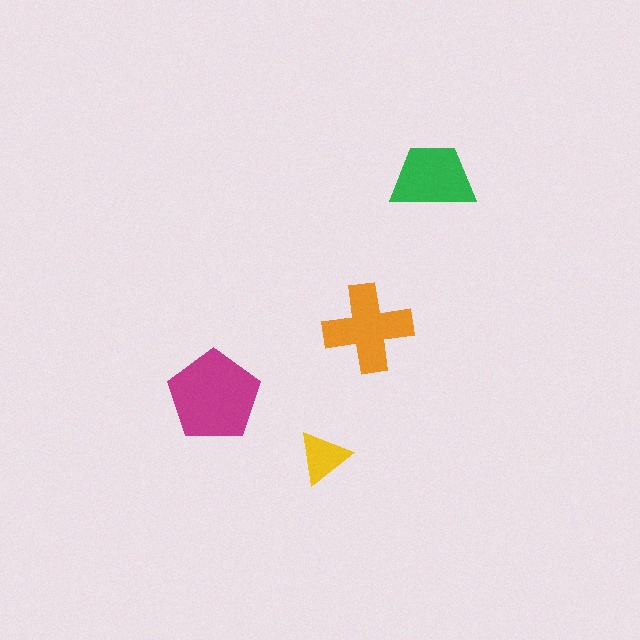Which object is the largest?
The magenta pentagon.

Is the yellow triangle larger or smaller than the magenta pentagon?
Smaller.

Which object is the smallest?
The yellow triangle.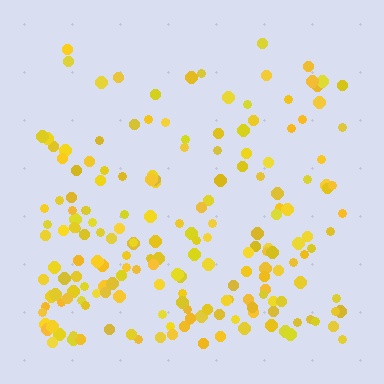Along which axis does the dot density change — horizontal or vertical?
Vertical.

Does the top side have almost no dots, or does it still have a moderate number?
Still a moderate number, just noticeably fewer than the bottom.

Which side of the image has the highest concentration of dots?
The bottom.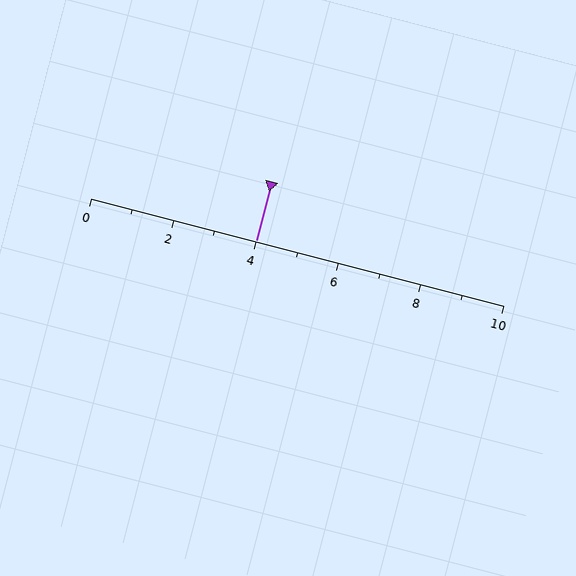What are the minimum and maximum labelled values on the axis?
The axis runs from 0 to 10.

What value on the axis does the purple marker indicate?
The marker indicates approximately 4.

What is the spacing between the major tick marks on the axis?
The major ticks are spaced 2 apart.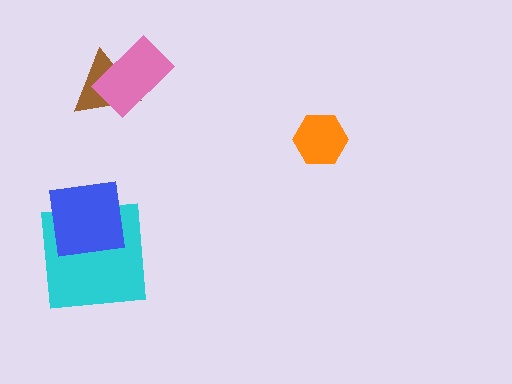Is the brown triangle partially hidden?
Yes, it is partially covered by another shape.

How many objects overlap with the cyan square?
1 object overlaps with the cyan square.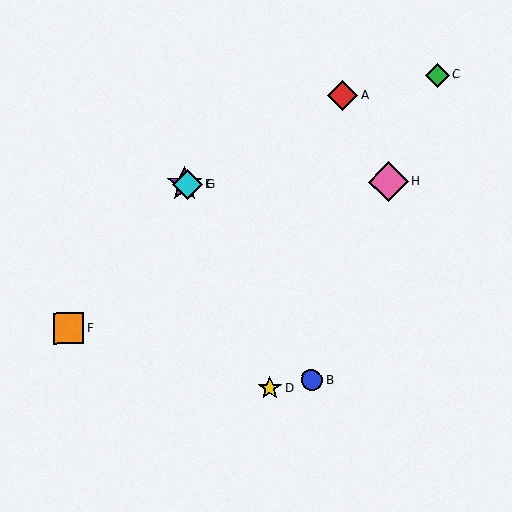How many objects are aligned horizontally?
3 objects (E, G, H) are aligned horizontally.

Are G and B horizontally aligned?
No, G is at y≈184 and B is at y≈380.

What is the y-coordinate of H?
Object H is at y≈182.